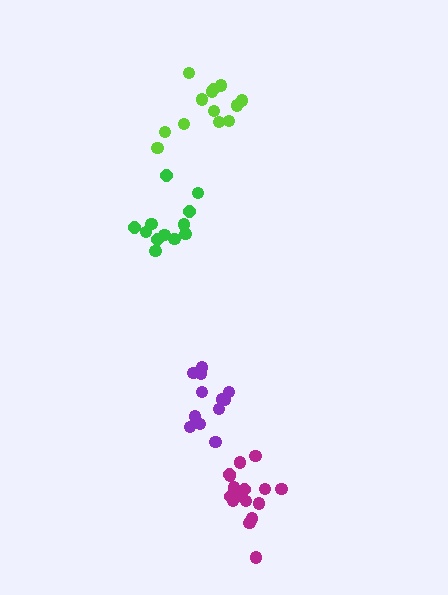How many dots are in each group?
Group 1: 12 dots, Group 2: 13 dots, Group 3: 12 dots, Group 4: 16 dots (53 total).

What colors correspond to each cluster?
The clusters are colored: green, lime, purple, magenta.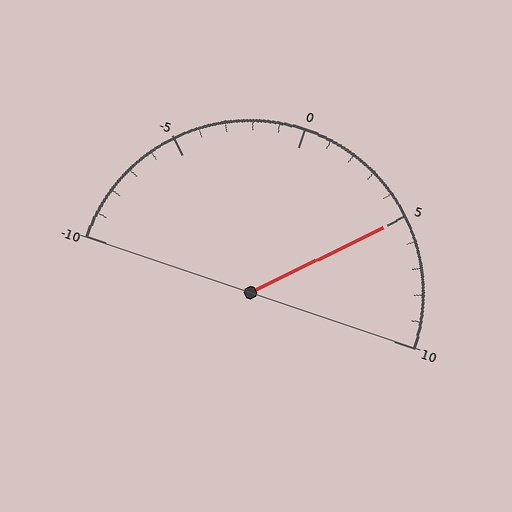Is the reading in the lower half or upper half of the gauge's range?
The reading is in the upper half of the range (-10 to 10).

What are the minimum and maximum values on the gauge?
The gauge ranges from -10 to 10.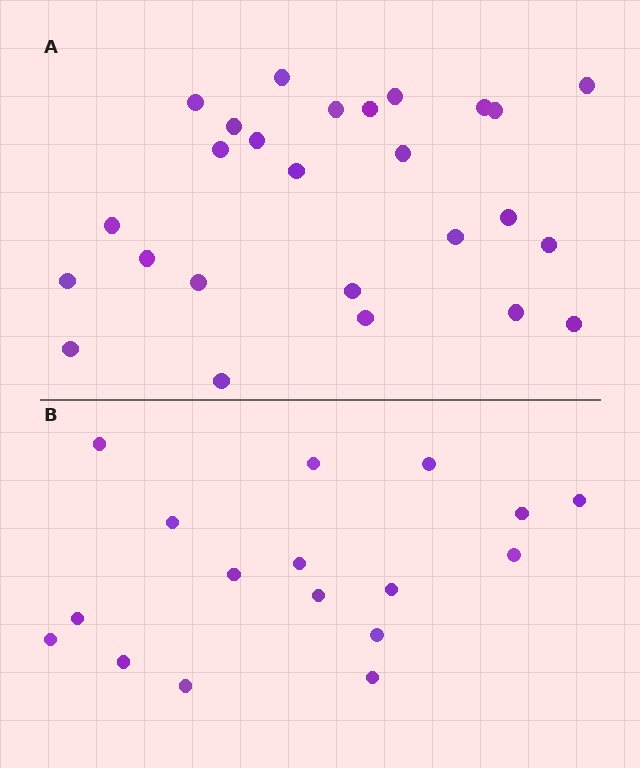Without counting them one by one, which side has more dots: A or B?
Region A (the top region) has more dots.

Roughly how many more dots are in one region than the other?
Region A has roughly 8 or so more dots than region B.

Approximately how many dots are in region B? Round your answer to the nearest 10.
About 20 dots. (The exact count is 17, which rounds to 20.)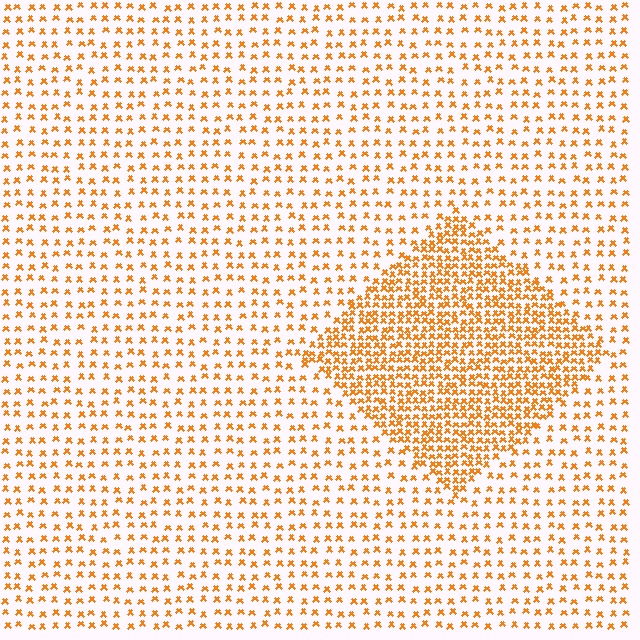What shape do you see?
I see a diamond.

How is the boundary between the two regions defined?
The boundary is defined by a change in element density (approximately 2.4x ratio). All elements are the same color, size, and shape.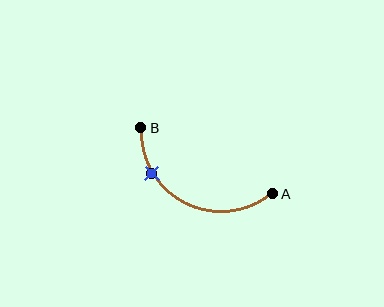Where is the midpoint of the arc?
The arc midpoint is the point on the curve farthest from the straight line joining A and B. It sits below that line.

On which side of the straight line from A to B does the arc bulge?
The arc bulges below the straight line connecting A and B.